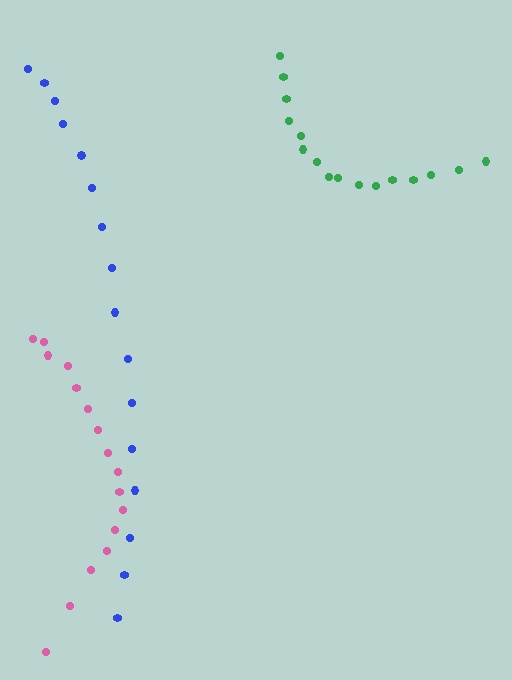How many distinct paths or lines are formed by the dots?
There are 3 distinct paths.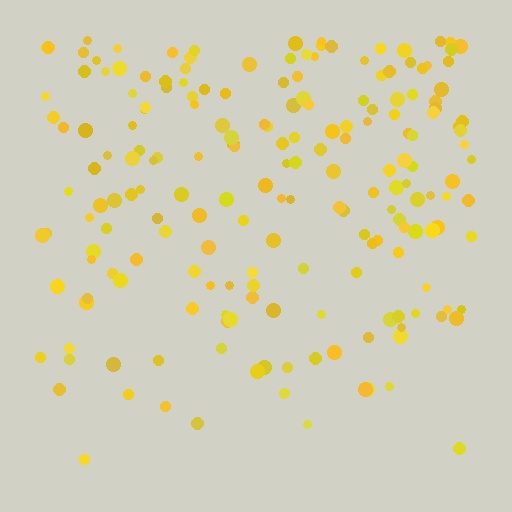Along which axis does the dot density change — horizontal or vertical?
Vertical.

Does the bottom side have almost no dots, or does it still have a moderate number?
Still a moderate number, just noticeably fewer than the top.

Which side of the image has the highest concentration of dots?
The top.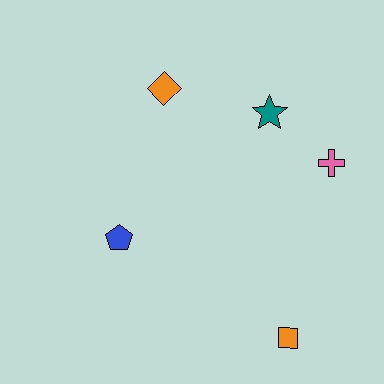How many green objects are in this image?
There are no green objects.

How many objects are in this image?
There are 5 objects.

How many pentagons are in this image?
There is 1 pentagon.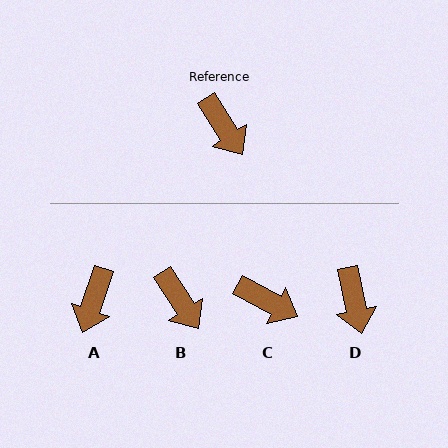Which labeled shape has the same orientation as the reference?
B.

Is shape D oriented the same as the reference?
No, it is off by about 21 degrees.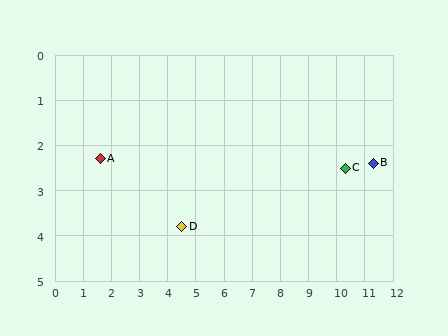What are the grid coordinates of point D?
Point D is at approximately (4.5, 3.8).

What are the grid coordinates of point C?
Point C is at approximately (10.3, 2.5).